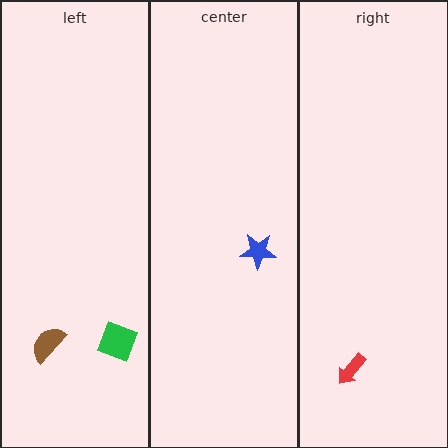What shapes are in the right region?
The red arrow.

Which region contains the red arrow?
The right region.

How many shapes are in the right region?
1.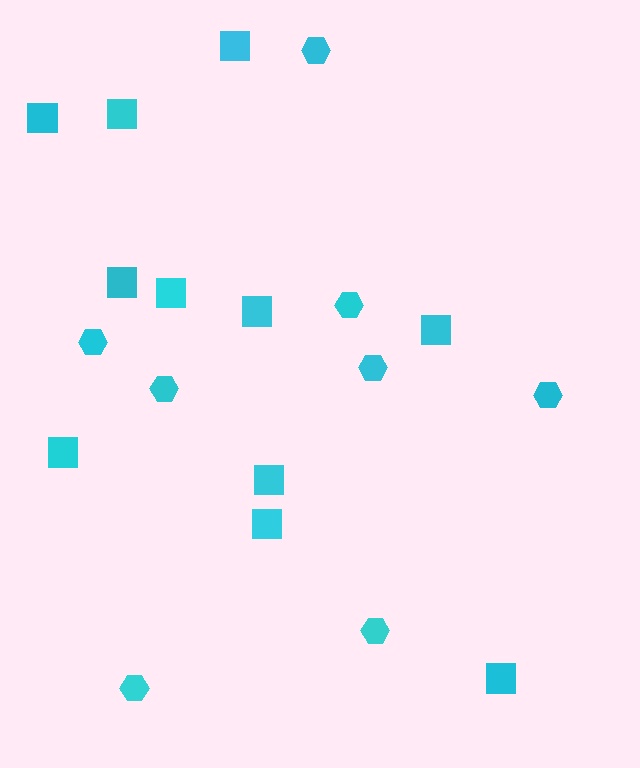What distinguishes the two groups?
There are 2 groups: one group of squares (11) and one group of hexagons (8).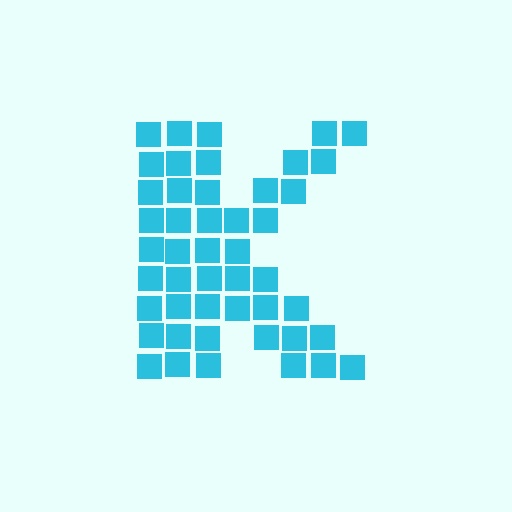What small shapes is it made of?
It is made of small squares.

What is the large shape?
The large shape is the letter K.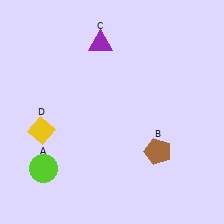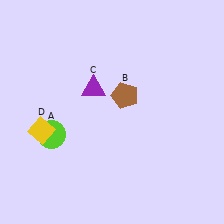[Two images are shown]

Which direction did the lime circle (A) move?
The lime circle (A) moved up.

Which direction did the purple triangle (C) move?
The purple triangle (C) moved down.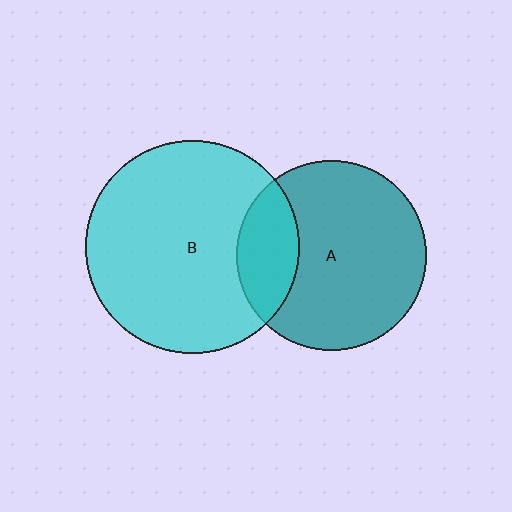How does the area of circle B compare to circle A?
Approximately 1.2 times.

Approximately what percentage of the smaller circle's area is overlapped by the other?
Approximately 20%.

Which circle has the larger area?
Circle B (cyan).